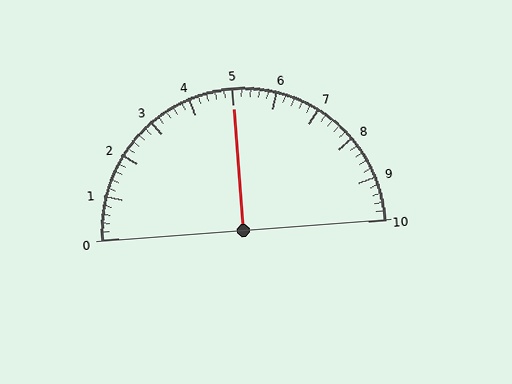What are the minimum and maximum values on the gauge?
The gauge ranges from 0 to 10.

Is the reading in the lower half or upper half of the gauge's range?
The reading is in the upper half of the range (0 to 10).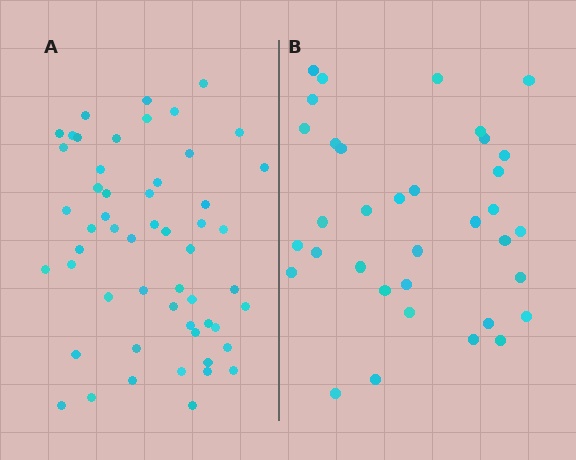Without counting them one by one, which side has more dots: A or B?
Region A (the left region) has more dots.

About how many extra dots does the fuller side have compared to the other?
Region A has approximately 20 more dots than region B.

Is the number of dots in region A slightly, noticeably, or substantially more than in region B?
Region A has substantially more. The ratio is roughly 1.5 to 1.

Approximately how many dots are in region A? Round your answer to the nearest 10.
About 50 dots. (The exact count is 54, which rounds to 50.)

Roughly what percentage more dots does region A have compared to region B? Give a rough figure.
About 55% more.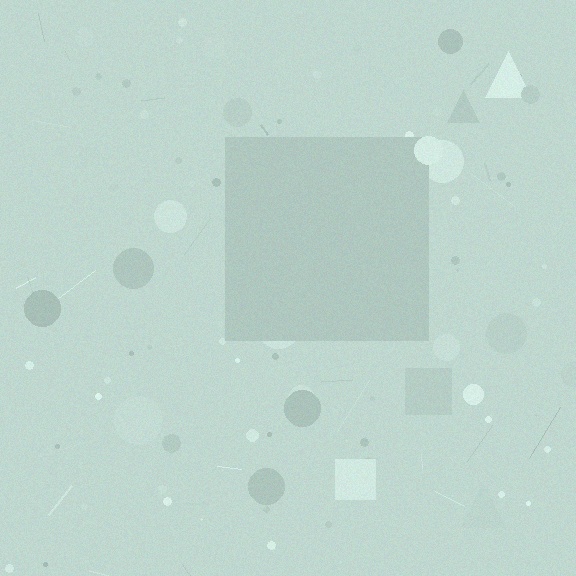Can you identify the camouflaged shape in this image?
The camouflaged shape is a square.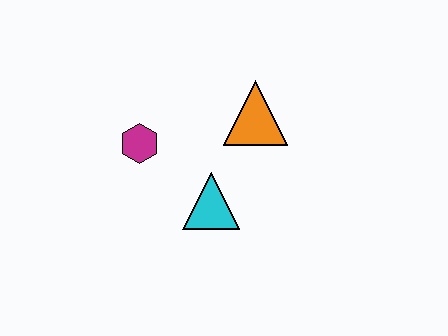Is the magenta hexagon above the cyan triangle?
Yes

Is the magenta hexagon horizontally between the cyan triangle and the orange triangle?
No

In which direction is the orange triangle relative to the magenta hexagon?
The orange triangle is to the right of the magenta hexagon.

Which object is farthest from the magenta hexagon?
The orange triangle is farthest from the magenta hexagon.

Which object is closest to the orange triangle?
The cyan triangle is closest to the orange triangle.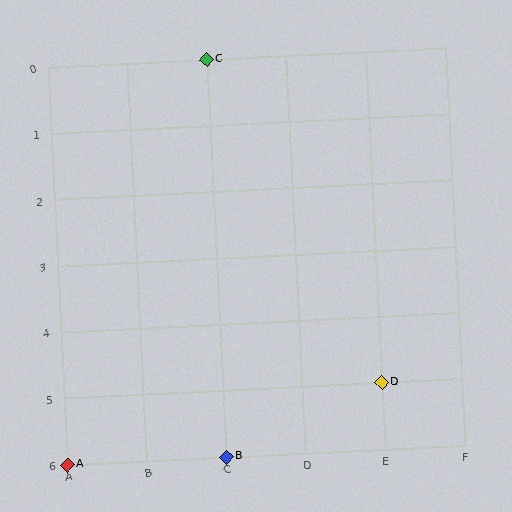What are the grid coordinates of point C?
Point C is at grid coordinates (C, 0).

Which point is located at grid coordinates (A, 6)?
Point A is at (A, 6).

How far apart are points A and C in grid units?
Points A and C are 2 columns and 6 rows apart (about 6.3 grid units diagonally).